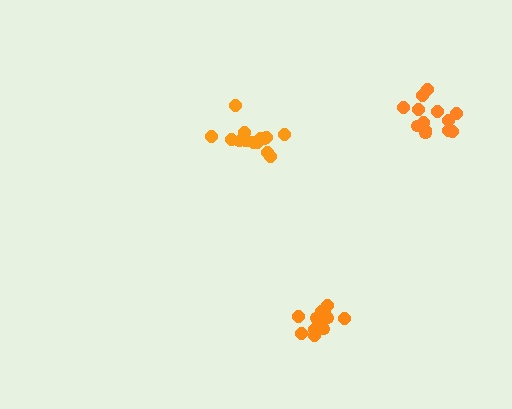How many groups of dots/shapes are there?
There are 3 groups.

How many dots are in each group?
Group 1: 15 dots, Group 2: 13 dots, Group 3: 13 dots (41 total).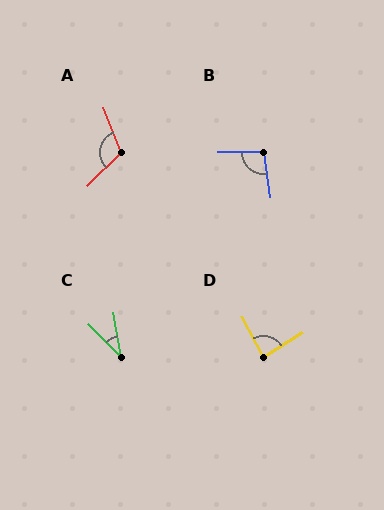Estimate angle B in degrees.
Approximately 98 degrees.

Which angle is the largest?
A, at approximately 114 degrees.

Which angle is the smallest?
C, at approximately 36 degrees.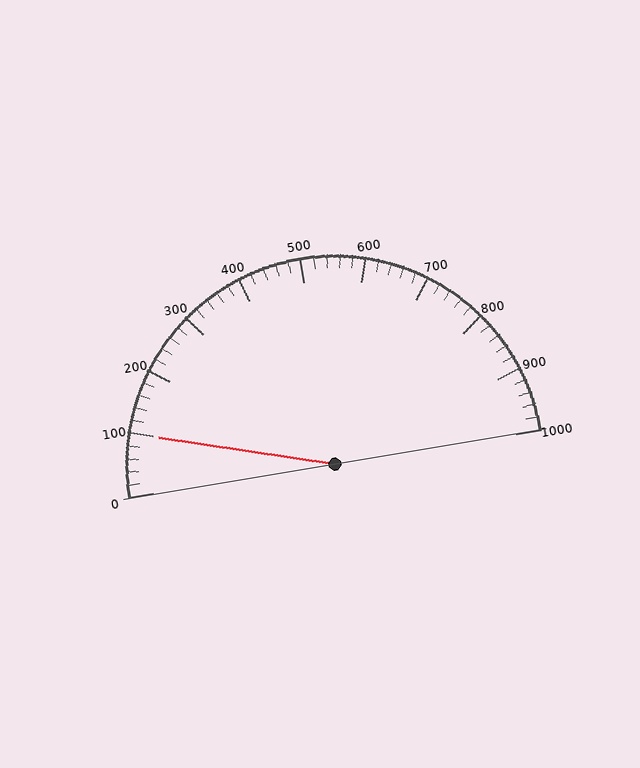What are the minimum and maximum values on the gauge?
The gauge ranges from 0 to 1000.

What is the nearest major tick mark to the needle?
The nearest major tick mark is 100.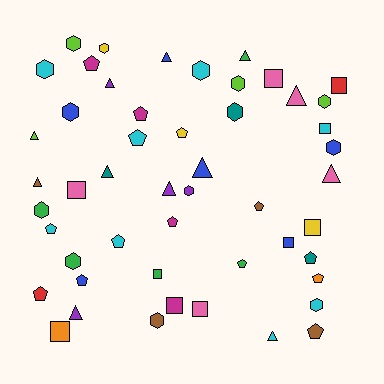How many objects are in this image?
There are 50 objects.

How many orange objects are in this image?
There are 2 orange objects.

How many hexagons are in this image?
There are 14 hexagons.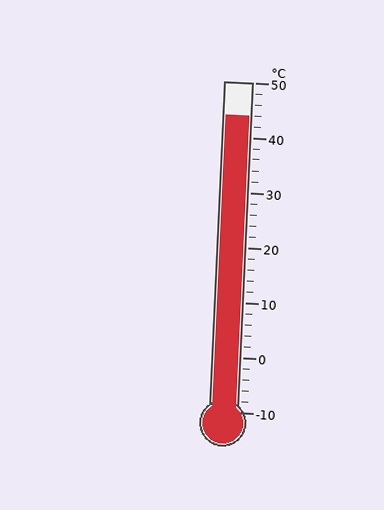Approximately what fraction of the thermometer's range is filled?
The thermometer is filled to approximately 90% of its range.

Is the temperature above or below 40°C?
The temperature is above 40°C.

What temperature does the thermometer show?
The thermometer shows approximately 44°C.